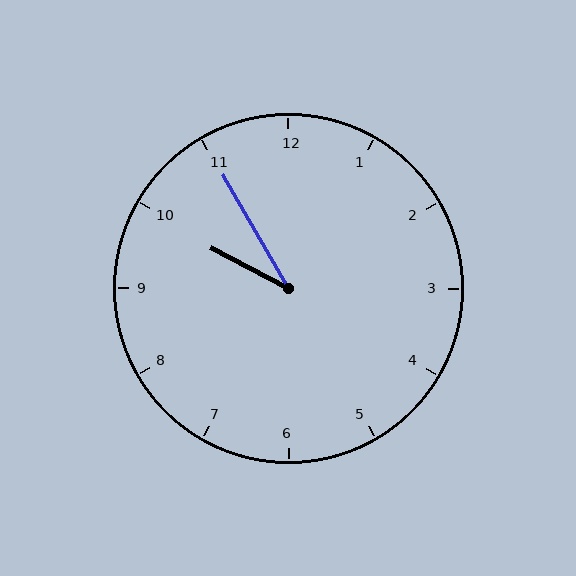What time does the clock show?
9:55.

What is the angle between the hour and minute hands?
Approximately 32 degrees.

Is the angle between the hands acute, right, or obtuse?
It is acute.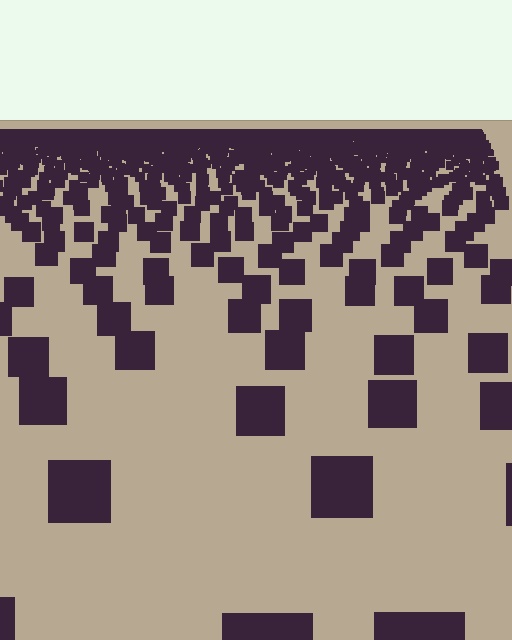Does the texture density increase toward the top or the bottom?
Density increases toward the top.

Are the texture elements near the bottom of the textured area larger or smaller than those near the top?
Larger. Near the bottom, elements are closer to the viewer and appear at a bigger on-screen size.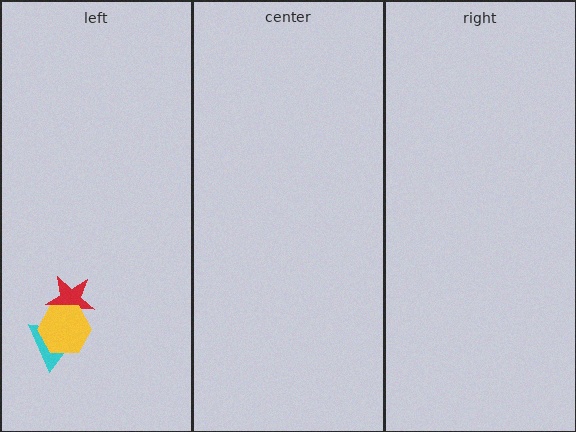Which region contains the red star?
The left region.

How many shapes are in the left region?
3.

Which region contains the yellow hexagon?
The left region.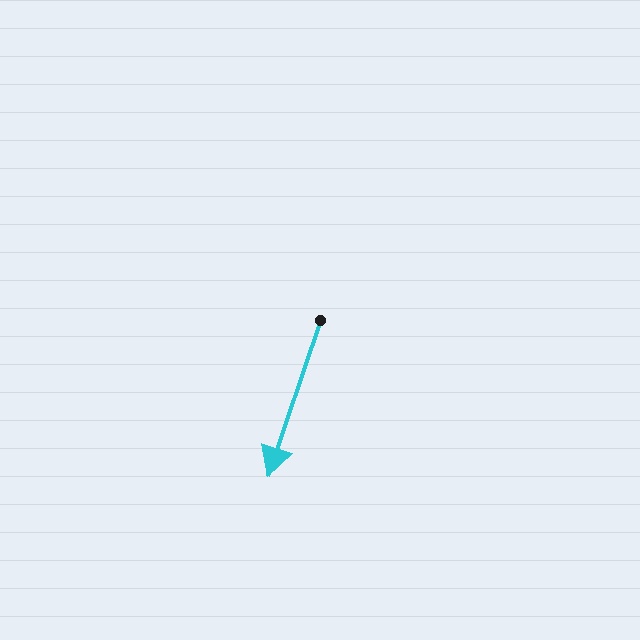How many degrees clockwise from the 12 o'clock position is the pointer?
Approximately 199 degrees.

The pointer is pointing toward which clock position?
Roughly 7 o'clock.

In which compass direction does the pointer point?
South.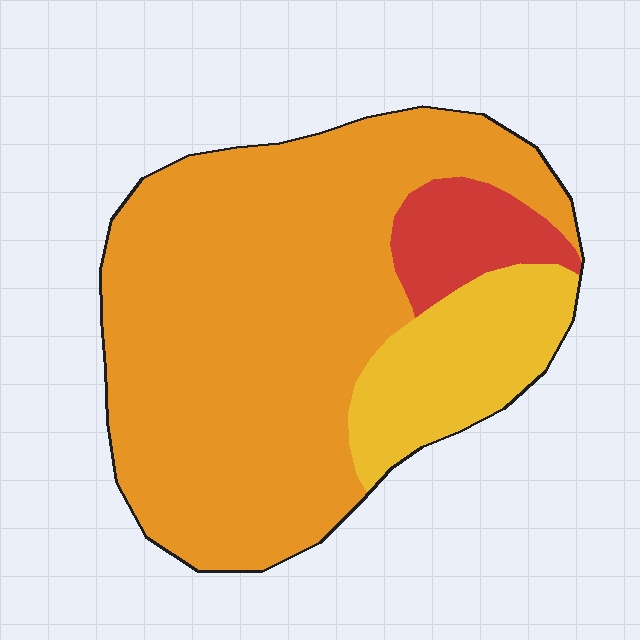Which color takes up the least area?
Red, at roughly 10%.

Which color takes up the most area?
Orange, at roughly 75%.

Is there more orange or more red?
Orange.